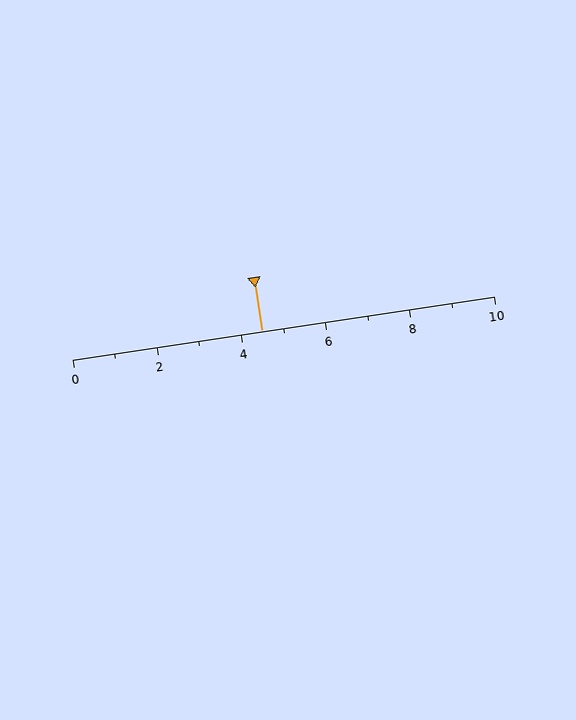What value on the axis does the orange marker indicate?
The marker indicates approximately 4.5.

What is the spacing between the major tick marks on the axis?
The major ticks are spaced 2 apart.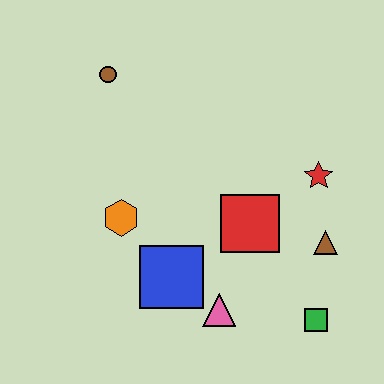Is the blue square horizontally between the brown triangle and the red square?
No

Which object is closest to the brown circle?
The orange hexagon is closest to the brown circle.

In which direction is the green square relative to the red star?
The green square is below the red star.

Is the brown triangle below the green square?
No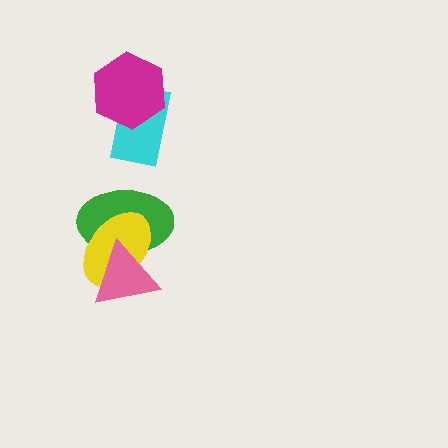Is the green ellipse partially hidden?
Yes, it is partially covered by another shape.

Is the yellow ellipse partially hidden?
Yes, it is partially covered by another shape.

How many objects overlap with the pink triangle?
2 objects overlap with the pink triangle.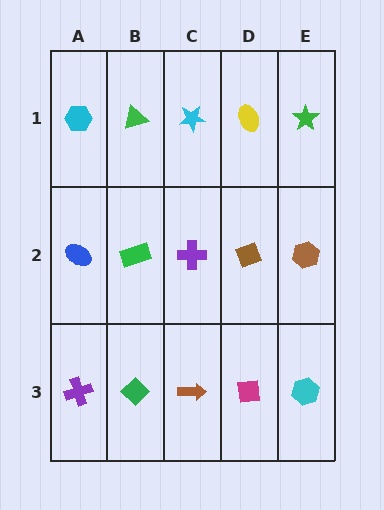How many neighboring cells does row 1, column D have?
3.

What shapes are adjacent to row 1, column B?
A green rectangle (row 2, column B), a cyan hexagon (row 1, column A), a cyan star (row 1, column C).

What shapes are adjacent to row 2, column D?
A yellow ellipse (row 1, column D), a magenta square (row 3, column D), a purple cross (row 2, column C), a brown hexagon (row 2, column E).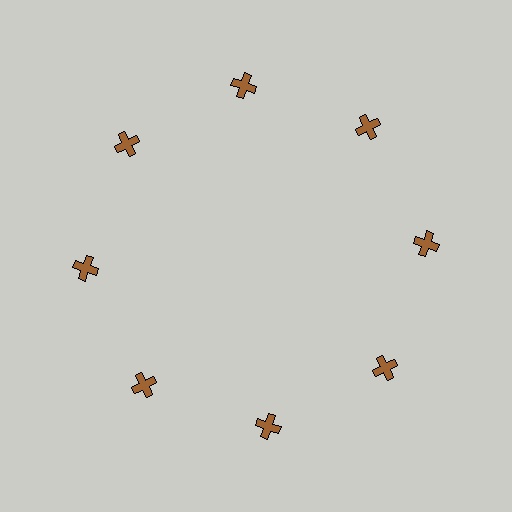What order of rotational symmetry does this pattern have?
This pattern has 8-fold rotational symmetry.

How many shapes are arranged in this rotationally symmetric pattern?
There are 8 shapes, arranged in 8 groups of 1.